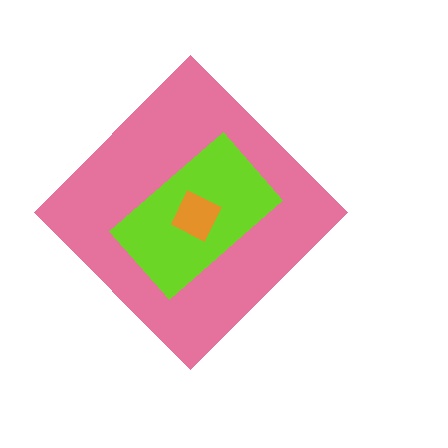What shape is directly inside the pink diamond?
The lime rectangle.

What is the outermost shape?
The pink diamond.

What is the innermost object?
The orange square.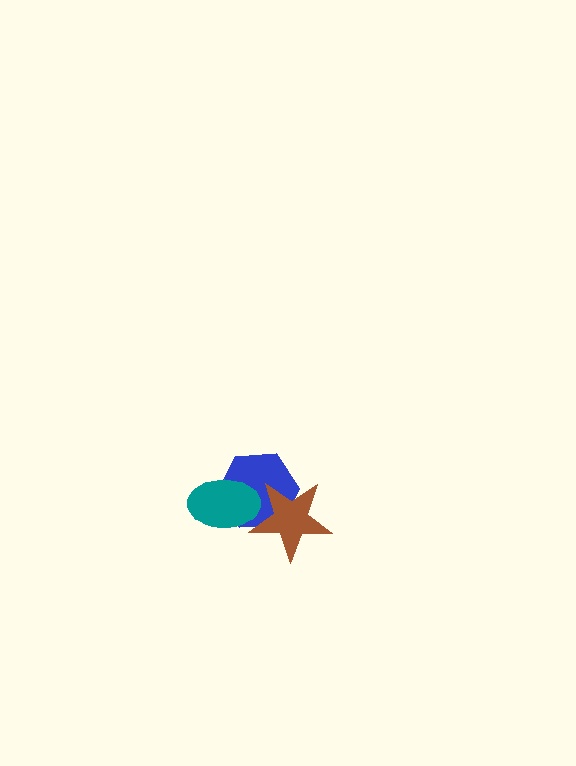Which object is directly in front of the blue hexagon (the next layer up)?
The teal ellipse is directly in front of the blue hexagon.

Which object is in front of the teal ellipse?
The brown star is in front of the teal ellipse.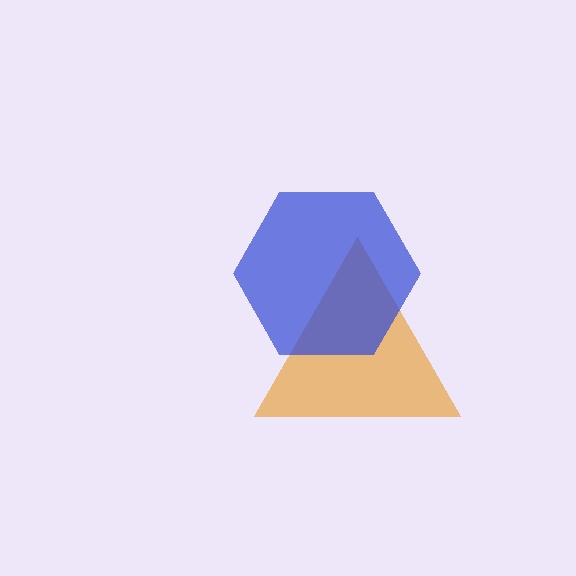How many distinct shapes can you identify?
There are 2 distinct shapes: an orange triangle, a blue hexagon.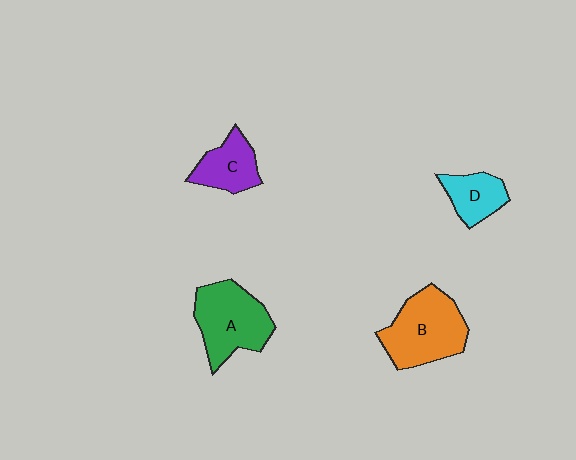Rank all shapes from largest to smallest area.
From largest to smallest: B (orange), A (green), C (purple), D (cyan).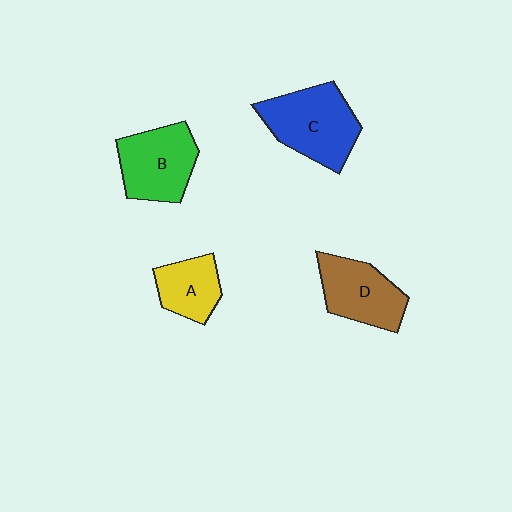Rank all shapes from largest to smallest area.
From largest to smallest: C (blue), B (green), D (brown), A (yellow).